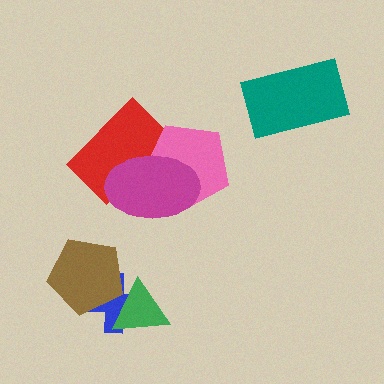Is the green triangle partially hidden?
Yes, it is partially covered by another shape.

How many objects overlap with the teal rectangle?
0 objects overlap with the teal rectangle.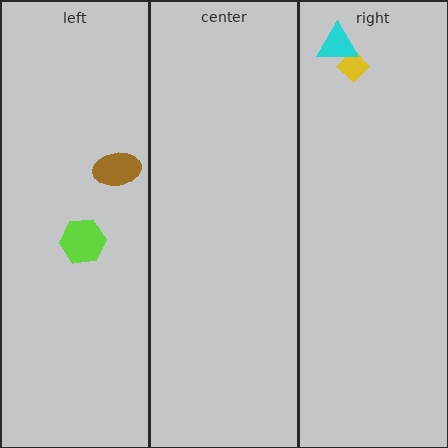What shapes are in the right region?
The yellow diamond, the cyan triangle.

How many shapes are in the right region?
2.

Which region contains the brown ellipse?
The left region.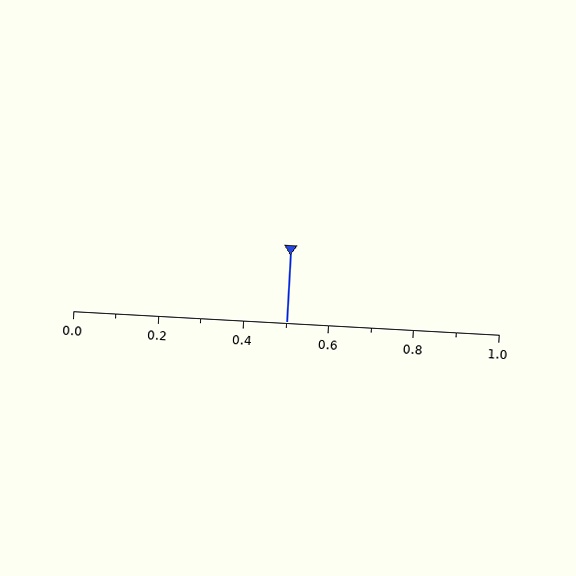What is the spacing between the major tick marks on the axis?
The major ticks are spaced 0.2 apart.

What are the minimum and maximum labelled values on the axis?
The axis runs from 0.0 to 1.0.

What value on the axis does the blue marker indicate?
The marker indicates approximately 0.5.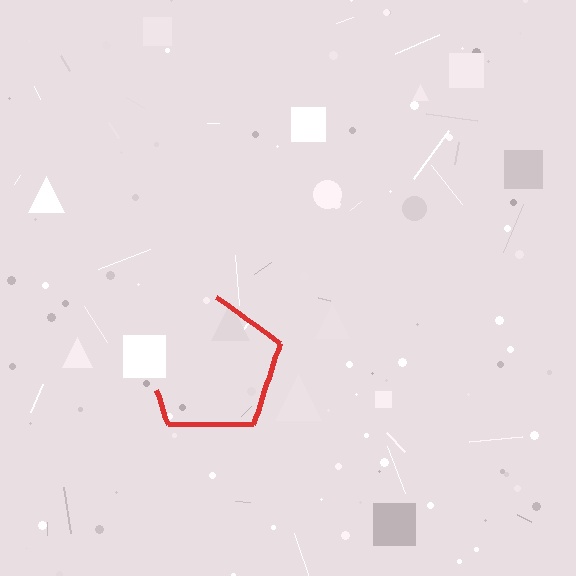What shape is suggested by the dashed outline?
The dashed outline suggests a pentagon.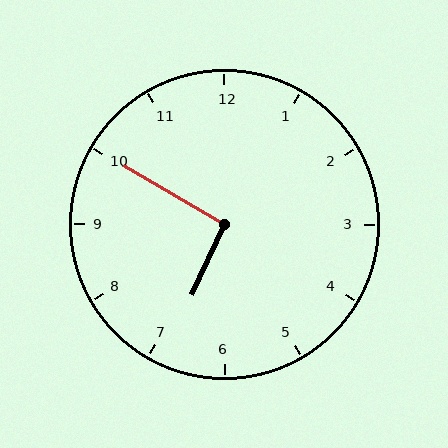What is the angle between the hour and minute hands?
Approximately 95 degrees.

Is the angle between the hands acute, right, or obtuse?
It is right.